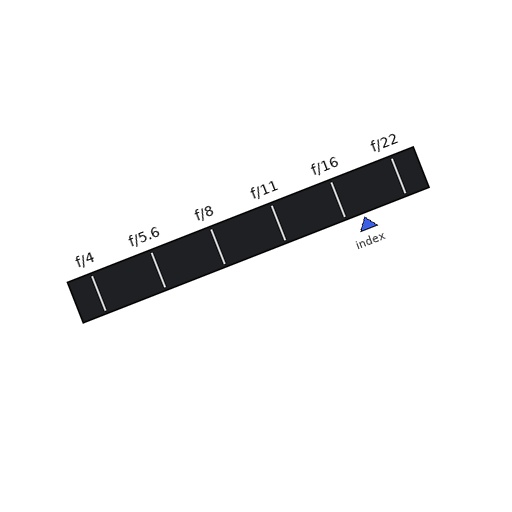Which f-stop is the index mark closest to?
The index mark is closest to f/16.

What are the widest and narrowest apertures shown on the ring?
The widest aperture shown is f/4 and the narrowest is f/22.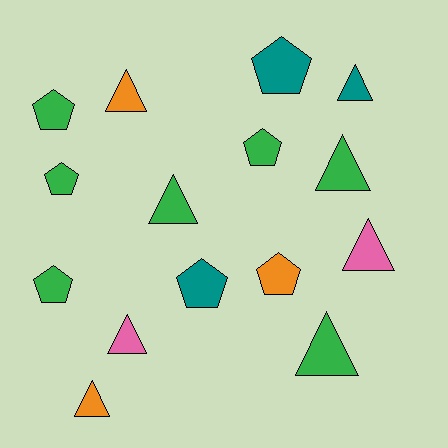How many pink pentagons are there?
There are no pink pentagons.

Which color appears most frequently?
Green, with 7 objects.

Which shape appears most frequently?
Triangle, with 8 objects.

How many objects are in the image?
There are 15 objects.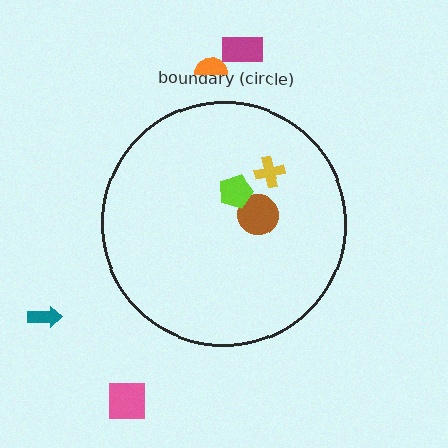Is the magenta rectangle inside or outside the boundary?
Outside.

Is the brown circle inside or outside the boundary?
Inside.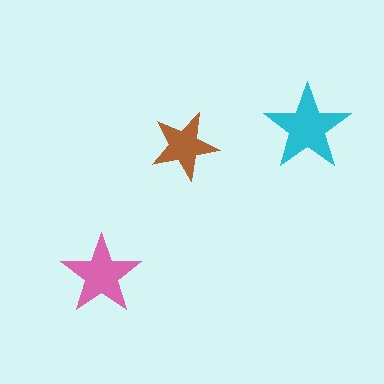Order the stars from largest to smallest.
the cyan one, the pink one, the brown one.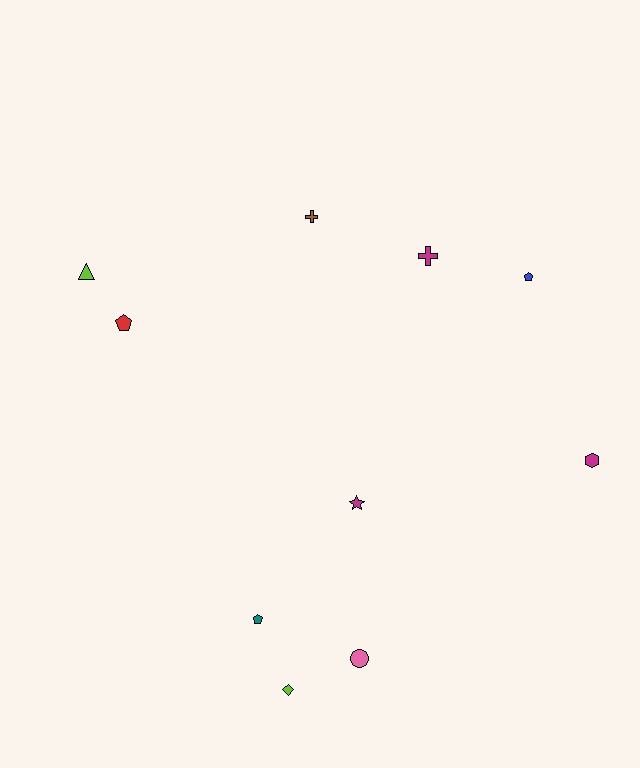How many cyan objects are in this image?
There are no cyan objects.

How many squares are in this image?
There are no squares.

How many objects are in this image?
There are 10 objects.